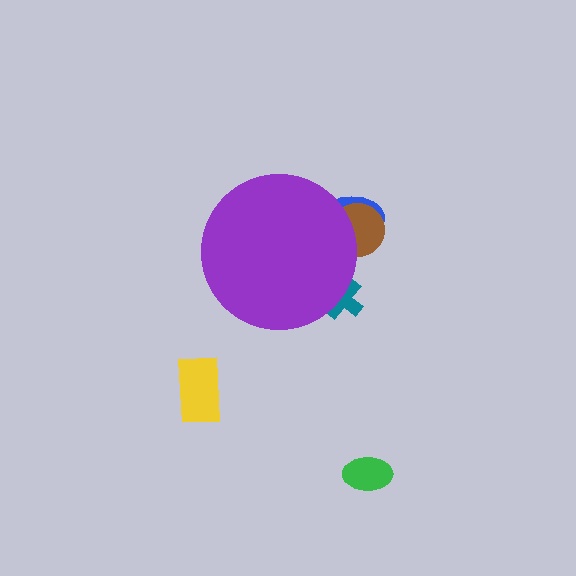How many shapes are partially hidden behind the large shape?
3 shapes are partially hidden.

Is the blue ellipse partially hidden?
Yes, the blue ellipse is partially hidden behind the purple circle.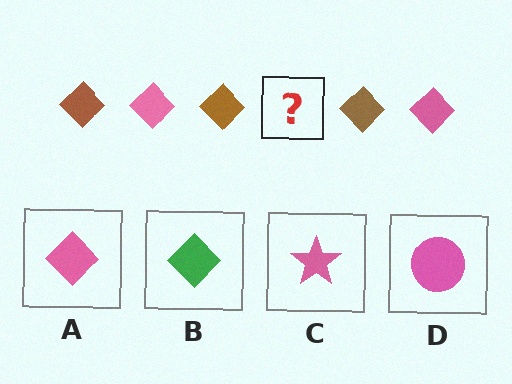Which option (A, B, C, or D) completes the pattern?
A.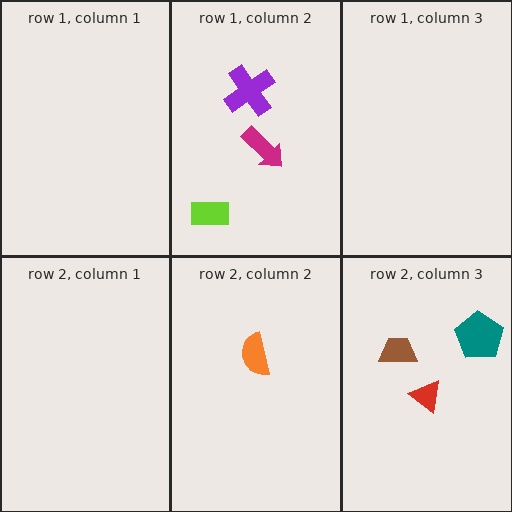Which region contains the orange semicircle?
The row 2, column 2 region.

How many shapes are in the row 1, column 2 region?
3.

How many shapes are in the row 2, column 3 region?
3.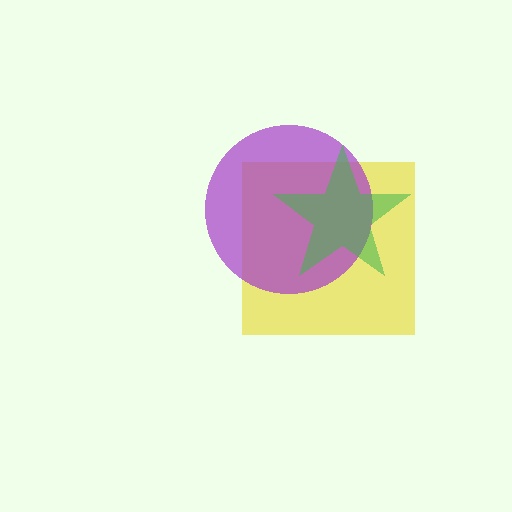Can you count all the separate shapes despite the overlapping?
Yes, there are 3 separate shapes.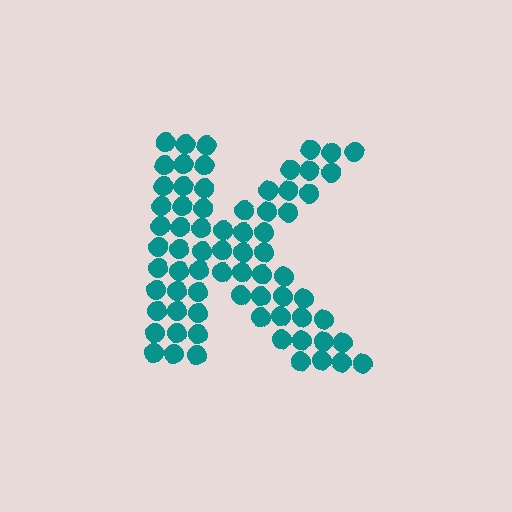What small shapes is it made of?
It is made of small circles.